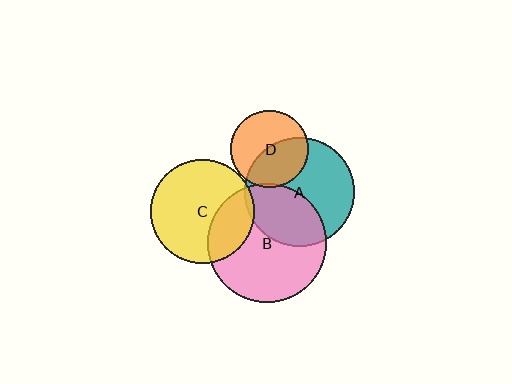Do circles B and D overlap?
Yes.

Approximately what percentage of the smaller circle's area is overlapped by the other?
Approximately 5%.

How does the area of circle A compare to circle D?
Approximately 2.0 times.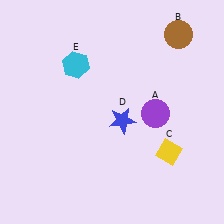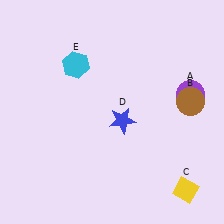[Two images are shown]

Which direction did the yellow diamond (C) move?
The yellow diamond (C) moved down.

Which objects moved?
The objects that moved are: the purple circle (A), the brown circle (B), the yellow diamond (C).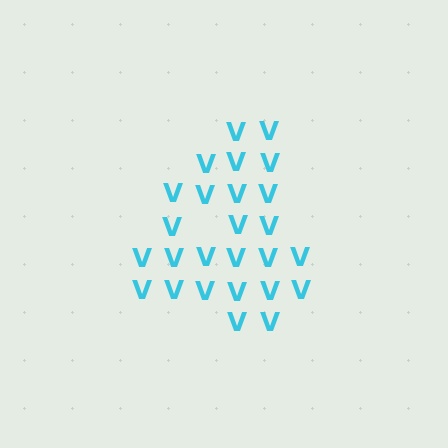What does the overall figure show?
The overall figure shows the digit 4.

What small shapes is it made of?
It is made of small letter V's.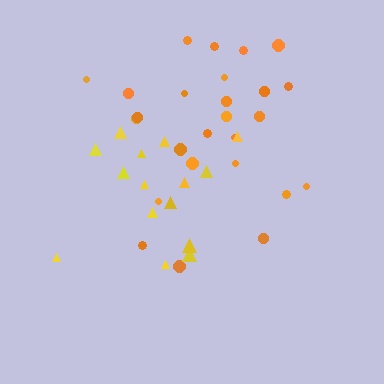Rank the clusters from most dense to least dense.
yellow, orange.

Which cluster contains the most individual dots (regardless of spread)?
Orange (27).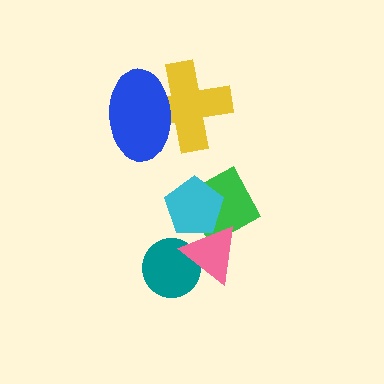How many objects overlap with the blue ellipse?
1 object overlaps with the blue ellipse.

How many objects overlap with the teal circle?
1 object overlaps with the teal circle.